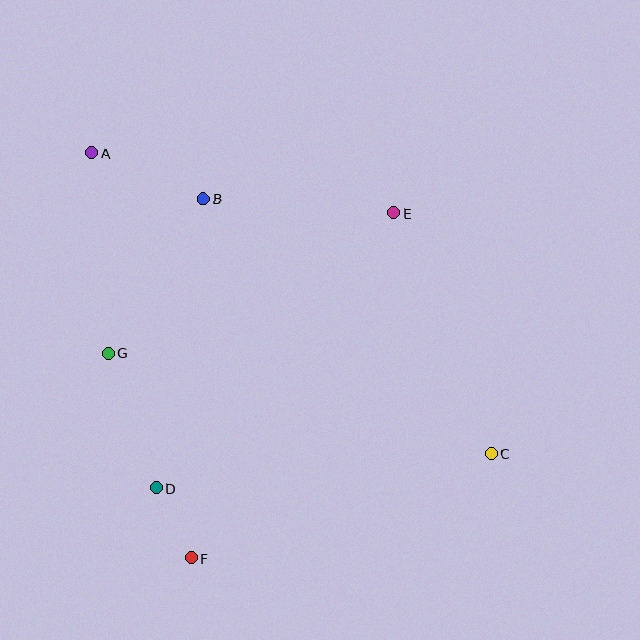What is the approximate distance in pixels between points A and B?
The distance between A and B is approximately 121 pixels.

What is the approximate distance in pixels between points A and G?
The distance between A and G is approximately 201 pixels.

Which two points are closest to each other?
Points D and F are closest to each other.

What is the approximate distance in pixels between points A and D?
The distance between A and D is approximately 341 pixels.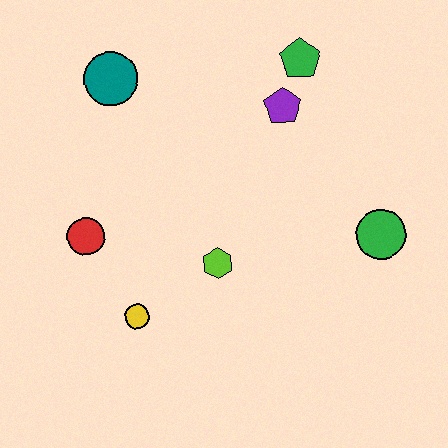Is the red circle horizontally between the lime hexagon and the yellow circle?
No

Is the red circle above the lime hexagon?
Yes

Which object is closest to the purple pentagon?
The green pentagon is closest to the purple pentagon.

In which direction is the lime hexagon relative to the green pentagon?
The lime hexagon is below the green pentagon.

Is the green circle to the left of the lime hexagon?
No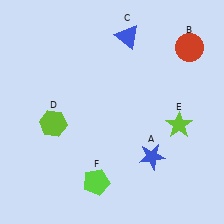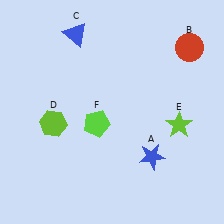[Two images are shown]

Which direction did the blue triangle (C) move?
The blue triangle (C) moved left.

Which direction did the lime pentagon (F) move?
The lime pentagon (F) moved up.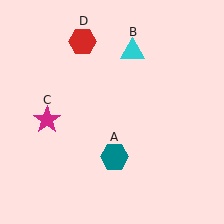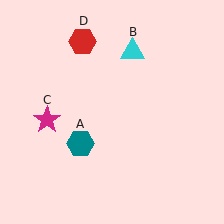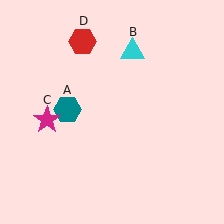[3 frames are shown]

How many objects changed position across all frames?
1 object changed position: teal hexagon (object A).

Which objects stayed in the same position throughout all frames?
Cyan triangle (object B) and magenta star (object C) and red hexagon (object D) remained stationary.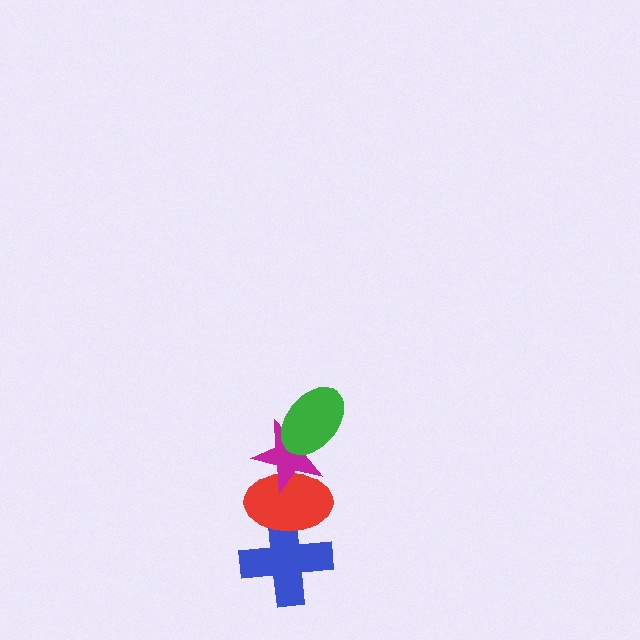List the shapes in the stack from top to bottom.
From top to bottom: the green ellipse, the magenta star, the red ellipse, the blue cross.